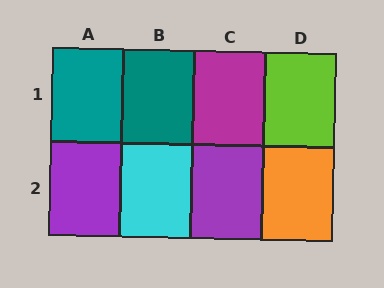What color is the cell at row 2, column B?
Cyan.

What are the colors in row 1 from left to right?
Teal, teal, magenta, lime.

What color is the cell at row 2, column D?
Orange.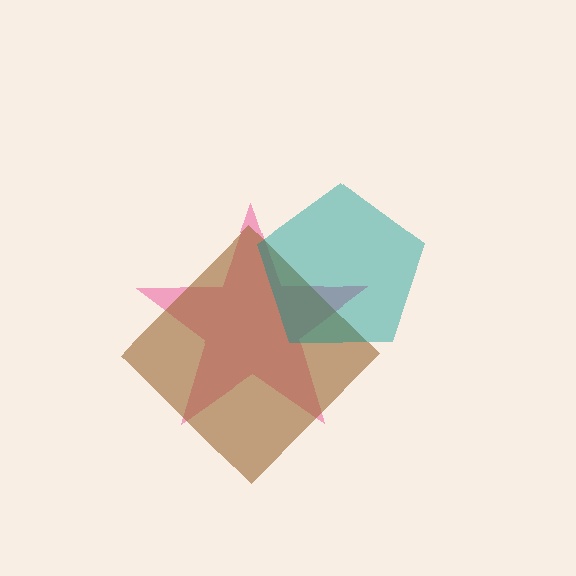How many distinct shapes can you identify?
There are 3 distinct shapes: a pink star, a brown diamond, a teal pentagon.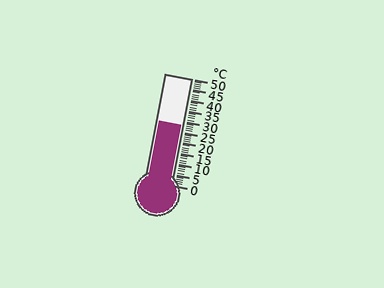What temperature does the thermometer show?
The thermometer shows approximately 28°C.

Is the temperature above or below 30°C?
The temperature is below 30°C.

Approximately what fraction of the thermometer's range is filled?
The thermometer is filled to approximately 55% of its range.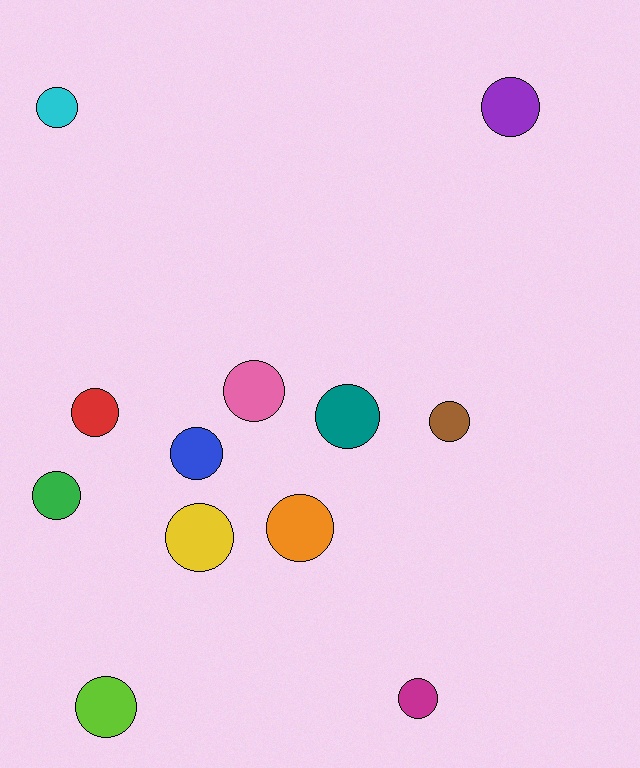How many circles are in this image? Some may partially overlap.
There are 12 circles.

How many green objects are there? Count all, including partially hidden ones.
There is 1 green object.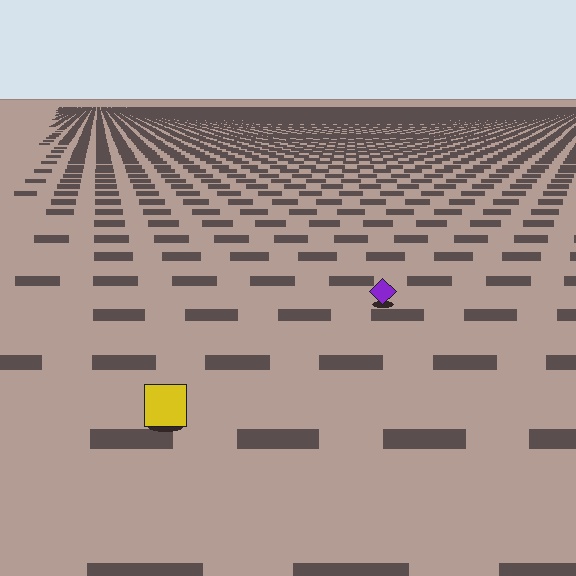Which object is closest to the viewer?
The yellow square is closest. The texture marks near it are larger and more spread out.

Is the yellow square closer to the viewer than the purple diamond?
Yes. The yellow square is closer — you can tell from the texture gradient: the ground texture is coarser near it.